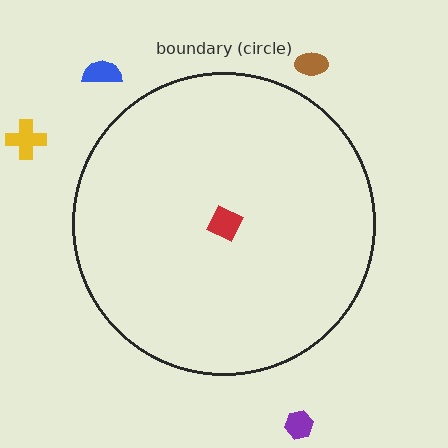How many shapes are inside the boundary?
1 inside, 4 outside.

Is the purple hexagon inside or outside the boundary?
Outside.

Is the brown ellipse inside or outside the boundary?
Outside.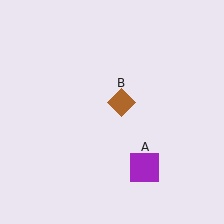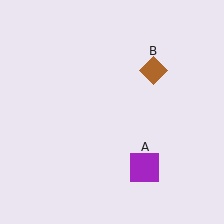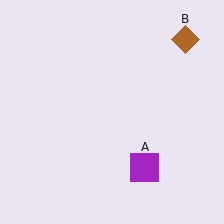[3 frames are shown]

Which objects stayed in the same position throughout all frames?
Purple square (object A) remained stationary.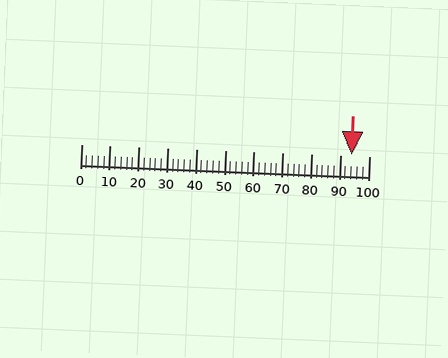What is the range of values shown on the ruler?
The ruler shows values from 0 to 100.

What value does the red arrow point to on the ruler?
The red arrow points to approximately 94.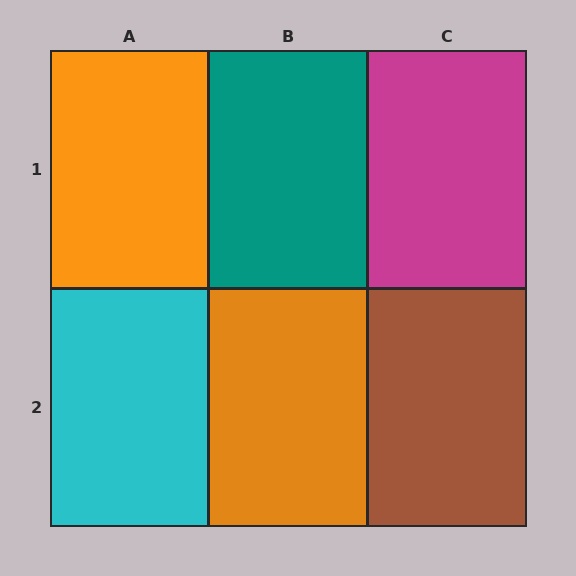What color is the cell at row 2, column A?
Cyan.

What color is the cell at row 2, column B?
Orange.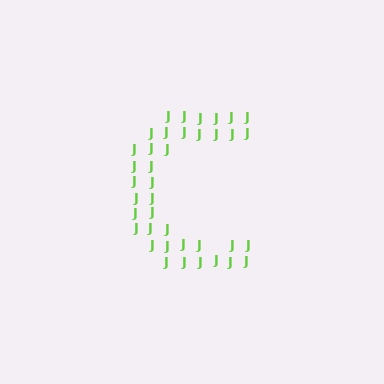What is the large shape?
The large shape is the letter C.